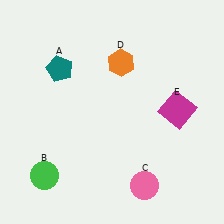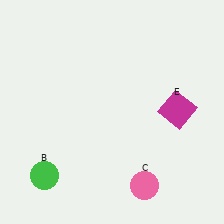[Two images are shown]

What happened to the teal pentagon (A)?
The teal pentagon (A) was removed in Image 2. It was in the top-left area of Image 1.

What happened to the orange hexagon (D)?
The orange hexagon (D) was removed in Image 2. It was in the top-right area of Image 1.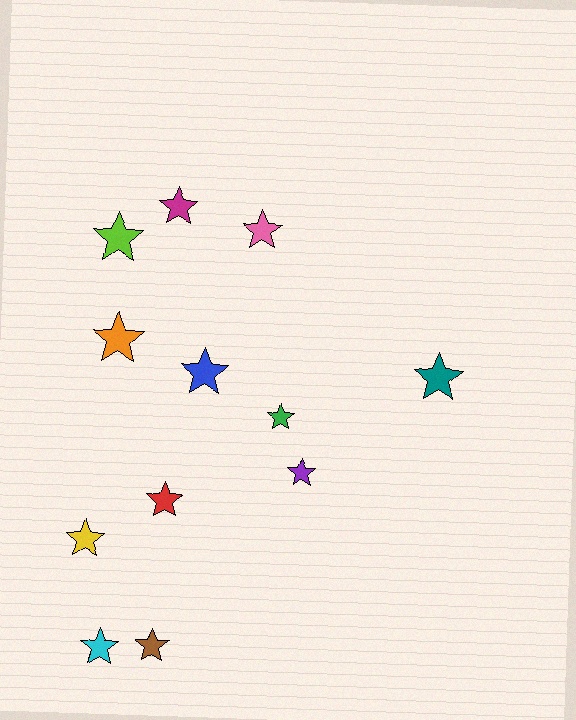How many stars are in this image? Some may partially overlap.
There are 12 stars.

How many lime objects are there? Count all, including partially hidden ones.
There is 1 lime object.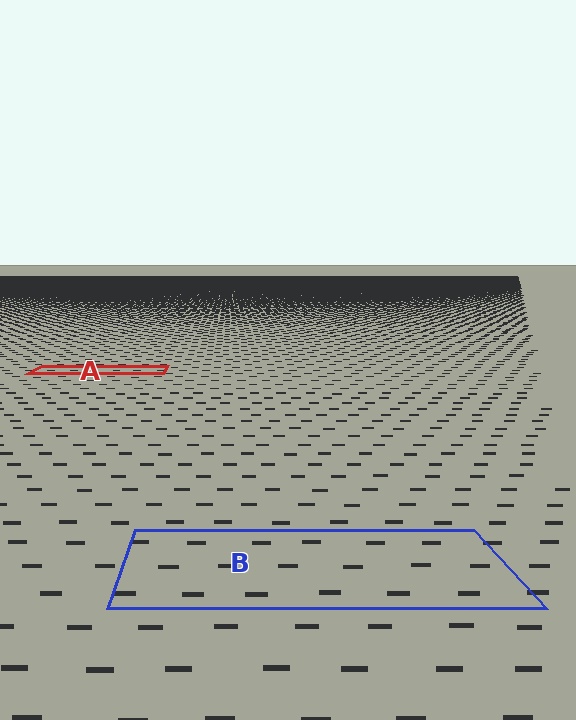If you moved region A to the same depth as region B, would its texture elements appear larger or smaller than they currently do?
They would appear larger. At a closer depth, the same texture elements are projected at a bigger on-screen size.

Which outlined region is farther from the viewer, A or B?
Region A is farther from the viewer — the texture elements inside it appear smaller and more densely packed.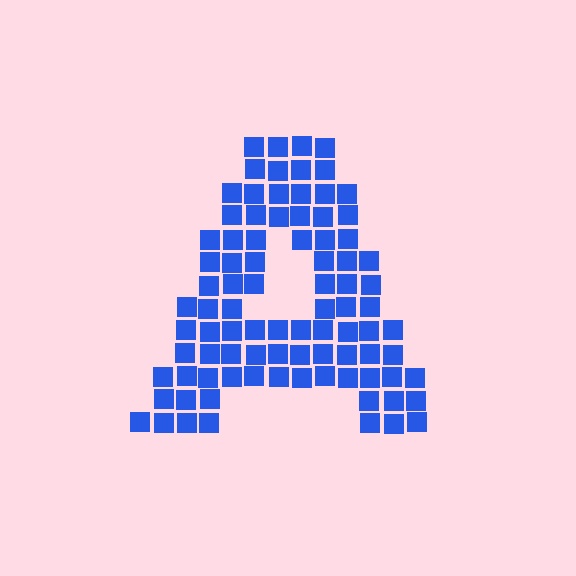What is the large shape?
The large shape is the letter A.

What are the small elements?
The small elements are squares.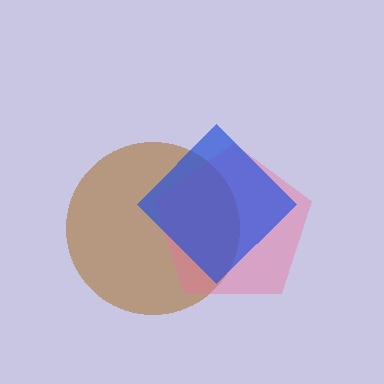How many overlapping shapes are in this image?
There are 3 overlapping shapes in the image.